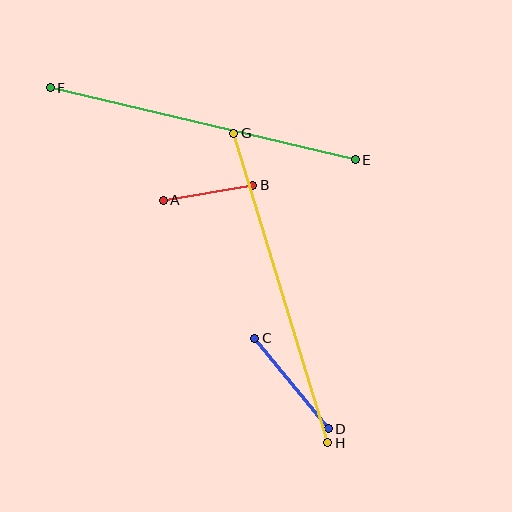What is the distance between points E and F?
The distance is approximately 313 pixels.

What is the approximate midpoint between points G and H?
The midpoint is at approximately (281, 288) pixels.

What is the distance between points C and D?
The distance is approximately 116 pixels.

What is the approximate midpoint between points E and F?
The midpoint is at approximately (203, 124) pixels.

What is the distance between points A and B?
The distance is approximately 91 pixels.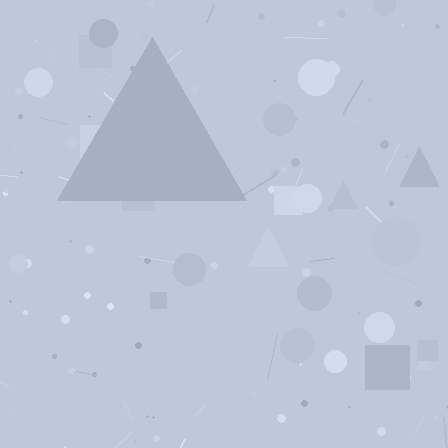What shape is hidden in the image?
A triangle is hidden in the image.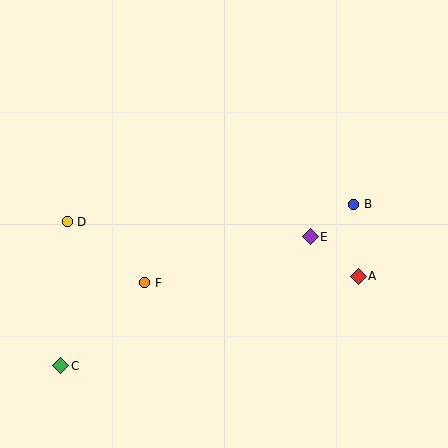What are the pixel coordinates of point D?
Point D is at (67, 222).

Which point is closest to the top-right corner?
Point B is closest to the top-right corner.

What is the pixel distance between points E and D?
The distance between E and D is 244 pixels.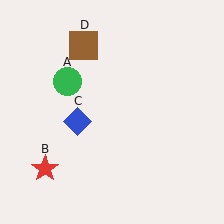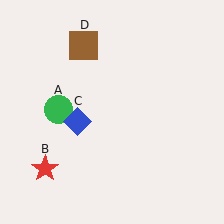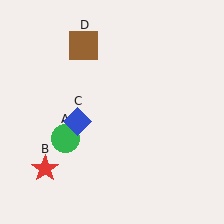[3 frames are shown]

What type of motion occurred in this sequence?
The green circle (object A) rotated counterclockwise around the center of the scene.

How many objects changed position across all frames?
1 object changed position: green circle (object A).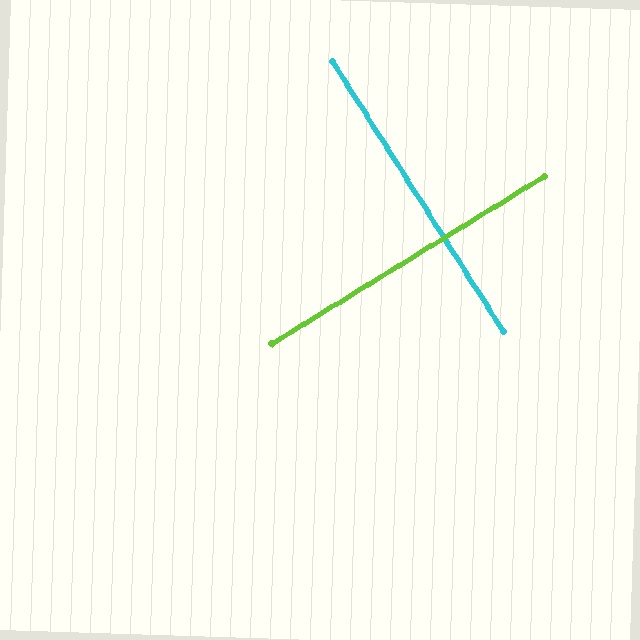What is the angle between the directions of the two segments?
Approximately 89 degrees.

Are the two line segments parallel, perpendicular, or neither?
Perpendicular — they meet at approximately 89°.